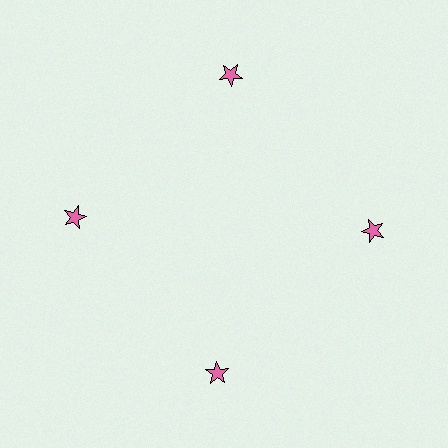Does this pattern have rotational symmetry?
Yes, this pattern has 4-fold rotational symmetry. It looks the same after rotating 90 degrees around the center.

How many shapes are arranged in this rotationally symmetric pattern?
There are 4 shapes, arranged in 4 groups of 1.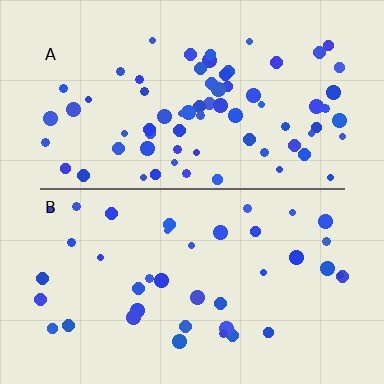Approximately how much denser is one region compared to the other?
Approximately 1.8× — region A over region B.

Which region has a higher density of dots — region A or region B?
A (the top).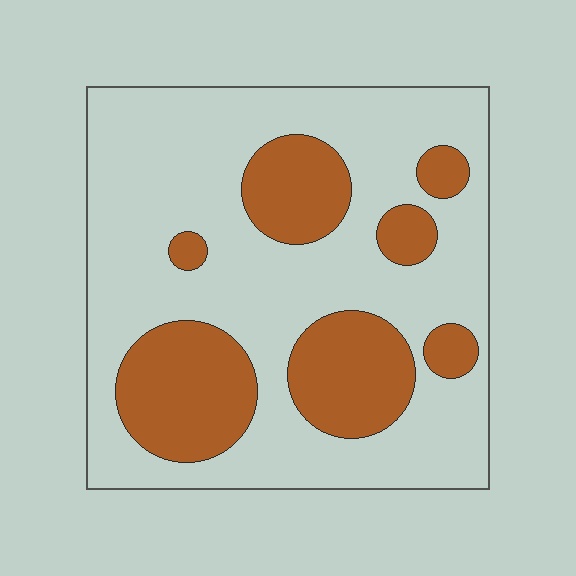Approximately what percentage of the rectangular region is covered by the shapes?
Approximately 30%.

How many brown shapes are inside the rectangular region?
7.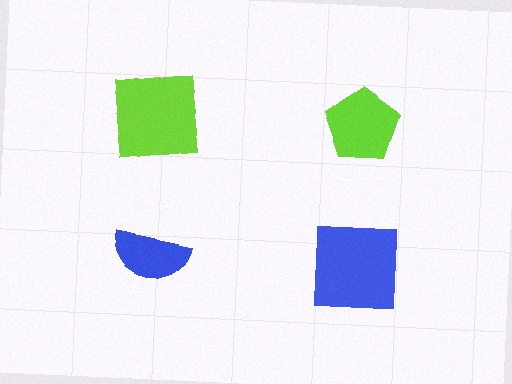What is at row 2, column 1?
A blue semicircle.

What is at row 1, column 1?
A lime square.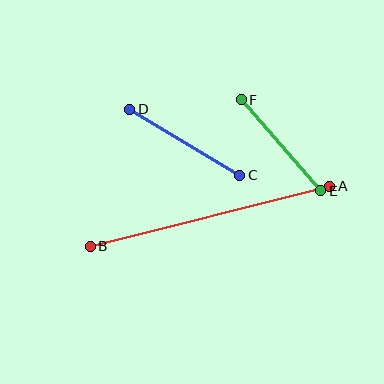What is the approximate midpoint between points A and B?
The midpoint is at approximately (210, 216) pixels.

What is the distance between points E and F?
The distance is approximately 121 pixels.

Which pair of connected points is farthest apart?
Points A and B are farthest apart.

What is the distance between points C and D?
The distance is approximately 128 pixels.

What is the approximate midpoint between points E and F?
The midpoint is at approximately (281, 145) pixels.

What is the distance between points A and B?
The distance is approximately 247 pixels.